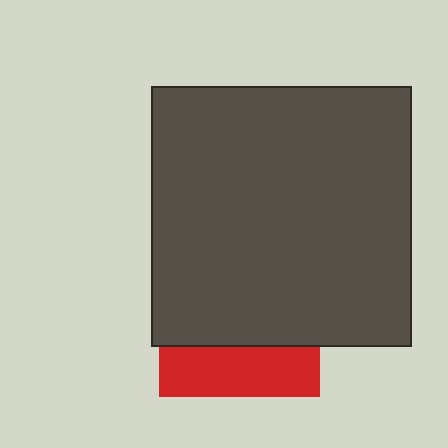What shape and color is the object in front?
The object in front is a dark gray square.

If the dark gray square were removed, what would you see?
You would see the complete red square.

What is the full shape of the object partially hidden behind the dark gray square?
The partially hidden object is a red square.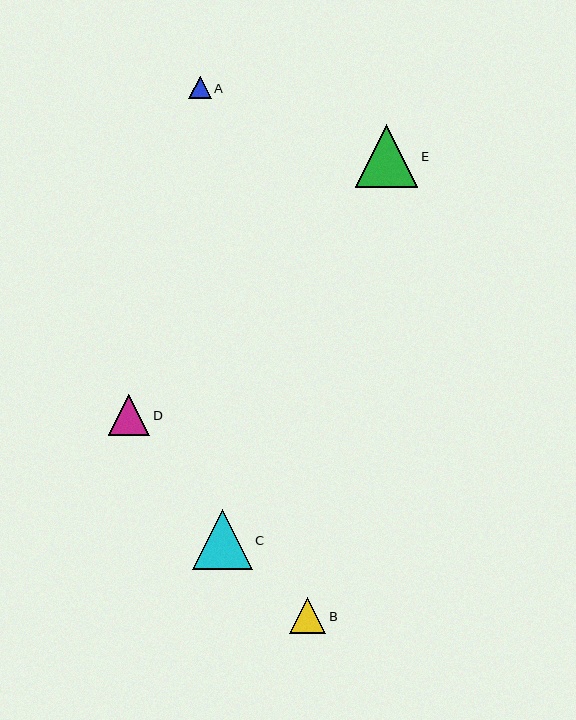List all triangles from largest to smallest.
From largest to smallest: E, C, D, B, A.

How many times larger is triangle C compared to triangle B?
Triangle C is approximately 1.6 times the size of triangle B.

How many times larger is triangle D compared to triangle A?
Triangle D is approximately 1.8 times the size of triangle A.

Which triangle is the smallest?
Triangle A is the smallest with a size of approximately 22 pixels.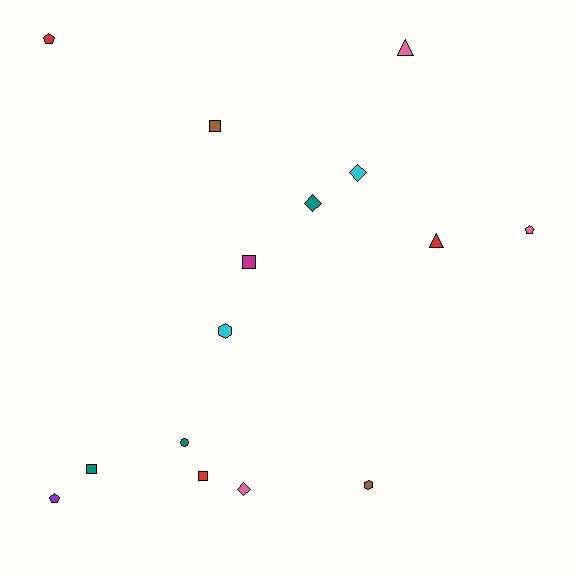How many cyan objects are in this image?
There are 2 cyan objects.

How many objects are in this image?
There are 15 objects.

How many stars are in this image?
There are no stars.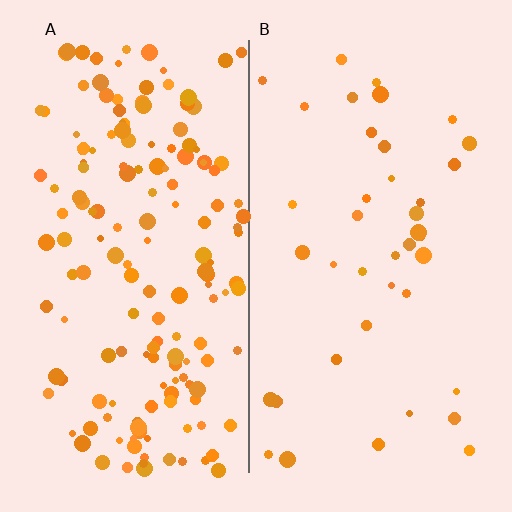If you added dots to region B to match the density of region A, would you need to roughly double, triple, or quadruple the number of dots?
Approximately quadruple.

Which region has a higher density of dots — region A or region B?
A (the left).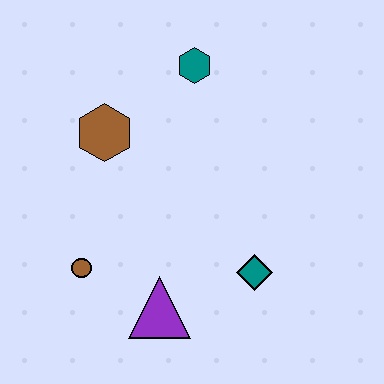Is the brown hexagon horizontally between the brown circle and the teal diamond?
Yes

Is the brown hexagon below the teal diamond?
No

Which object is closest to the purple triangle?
The brown circle is closest to the purple triangle.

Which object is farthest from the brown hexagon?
The teal diamond is farthest from the brown hexagon.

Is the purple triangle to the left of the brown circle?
No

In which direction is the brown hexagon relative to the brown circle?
The brown hexagon is above the brown circle.